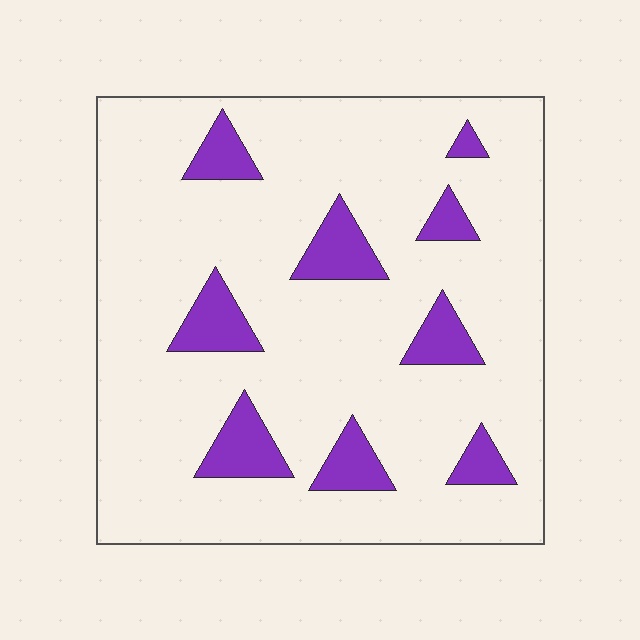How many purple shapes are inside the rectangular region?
9.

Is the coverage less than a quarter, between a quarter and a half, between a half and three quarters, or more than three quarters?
Less than a quarter.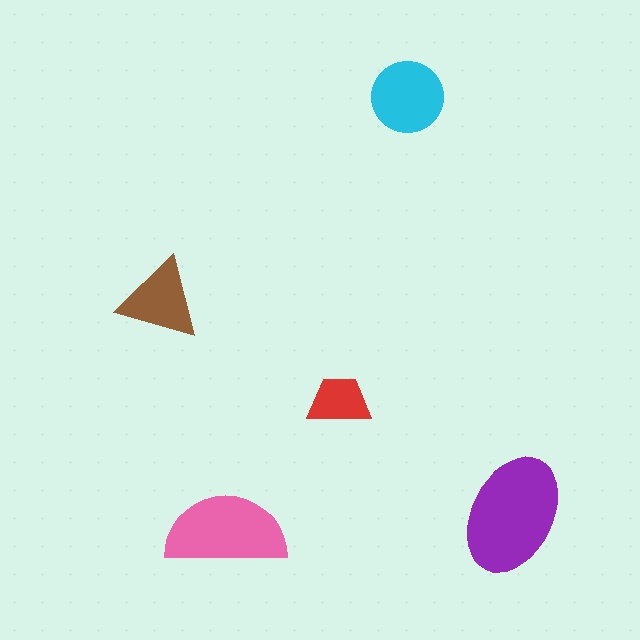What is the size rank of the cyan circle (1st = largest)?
3rd.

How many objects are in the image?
There are 5 objects in the image.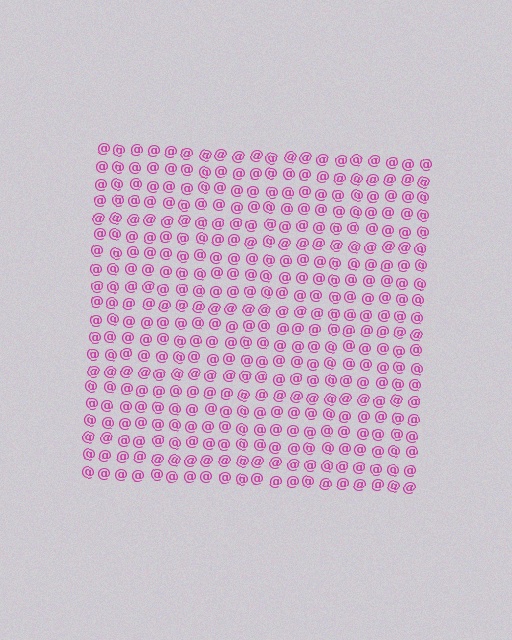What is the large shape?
The large shape is a square.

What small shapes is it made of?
It is made of small at signs.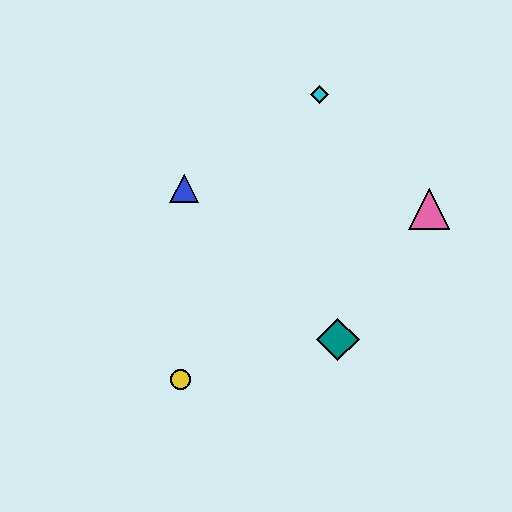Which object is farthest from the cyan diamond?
The yellow circle is farthest from the cyan diamond.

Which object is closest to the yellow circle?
The teal diamond is closest to the yellow circle.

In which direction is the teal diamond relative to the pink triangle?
The teal diamond is below the pink triangle.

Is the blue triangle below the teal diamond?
No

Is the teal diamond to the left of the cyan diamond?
No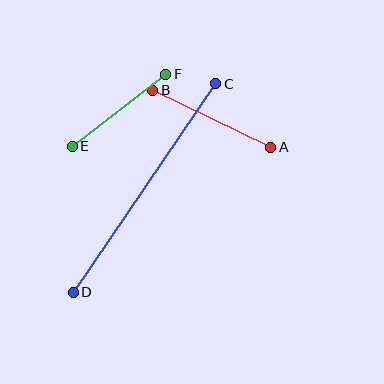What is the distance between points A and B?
The distance is approximately 131 pixels.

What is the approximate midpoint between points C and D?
The midpoint is at approximately (144, 188) pixels.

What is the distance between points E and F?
The distance is approximately 118 pixels.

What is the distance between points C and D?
The distance is approximately 253 pixels.